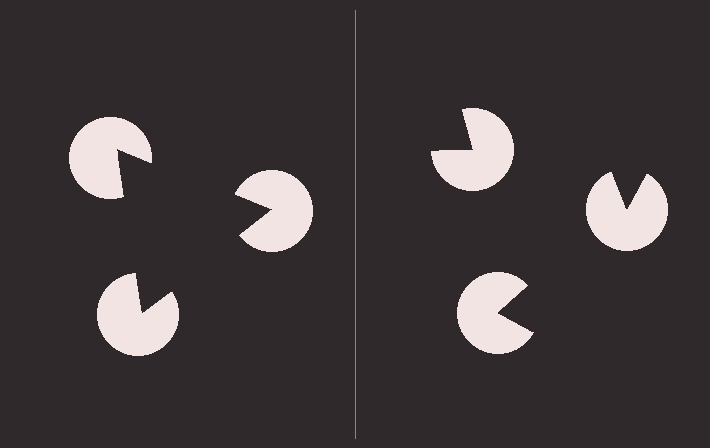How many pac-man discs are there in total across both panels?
6 — 3 on each side.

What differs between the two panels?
The pac-man discs are positioned identically on both sides; only the wedge orientations differ. On the left they align to a triangle; on the right they are misaligned.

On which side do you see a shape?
An illusory triangle appears on the left side. On the right side the wedge cuts are rotated, so no coherent shape forms.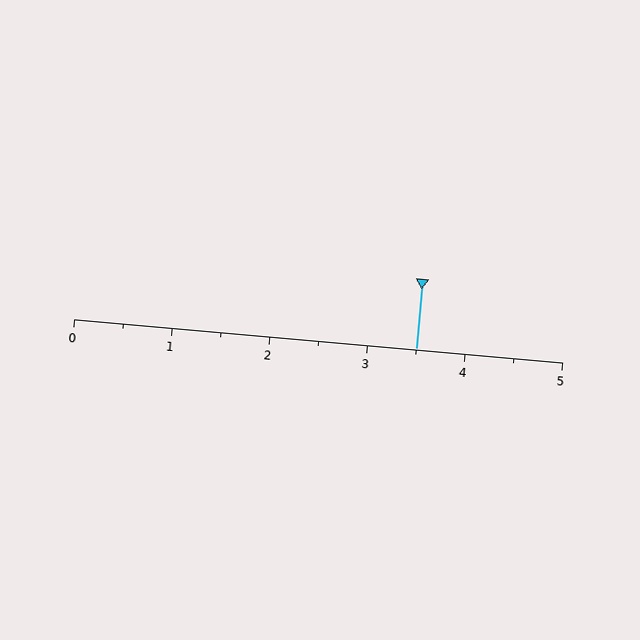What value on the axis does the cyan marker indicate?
The marker indicates approximately 3.5.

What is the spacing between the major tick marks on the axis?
The major ticks are spaced 1 apart.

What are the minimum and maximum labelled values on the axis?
The axis runs from 0 to 5.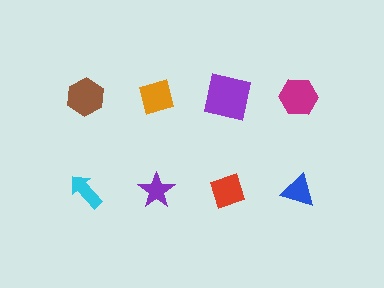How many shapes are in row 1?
4 shapes.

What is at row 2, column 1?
A cyan arrow.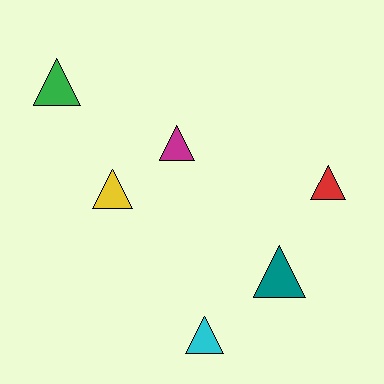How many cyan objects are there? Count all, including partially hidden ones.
There is 1 cyan object.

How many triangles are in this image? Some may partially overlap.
There are 6 triangles.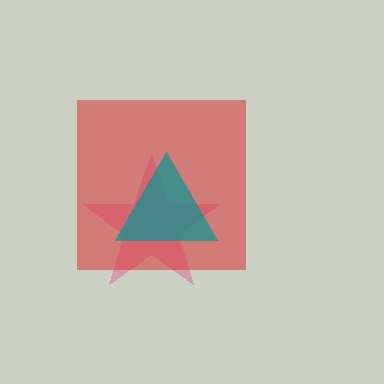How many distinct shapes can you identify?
There are 3 distinct shapes: a pink star, a red square, a teal triangle.